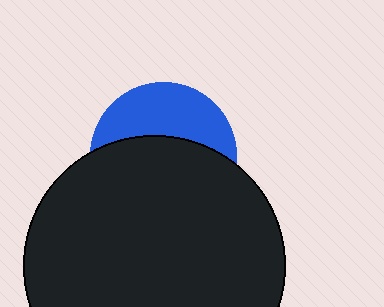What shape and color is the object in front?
The object in front is a black circle.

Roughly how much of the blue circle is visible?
A small part of it is visible (roughly 38%).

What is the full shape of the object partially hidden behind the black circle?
The partially hidden object is a blue circle.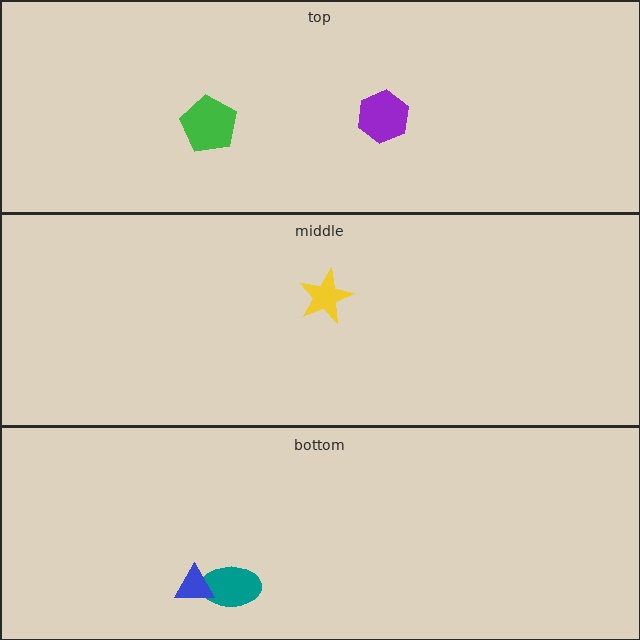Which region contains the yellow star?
The middle region.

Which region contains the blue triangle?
The bottom region.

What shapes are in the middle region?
The yellow star.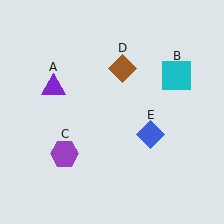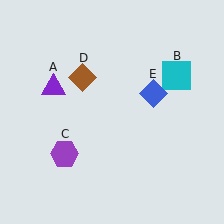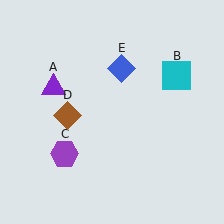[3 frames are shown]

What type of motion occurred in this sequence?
The brown diamond (object D), blue diamond (object E) rotated counterclockwise around the center of the scene.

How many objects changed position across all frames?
2 objects changed position: brown diamond (object D), blue diamond (object E).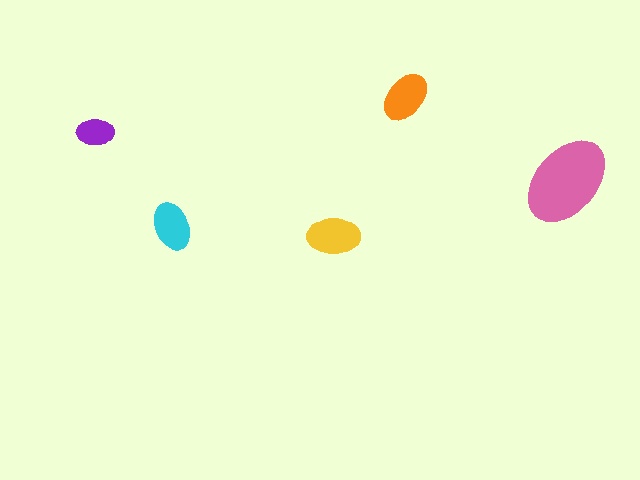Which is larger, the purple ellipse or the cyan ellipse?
The cyan one.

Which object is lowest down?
The yellow ellipse is bottommost.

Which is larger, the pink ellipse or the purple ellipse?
The pink one.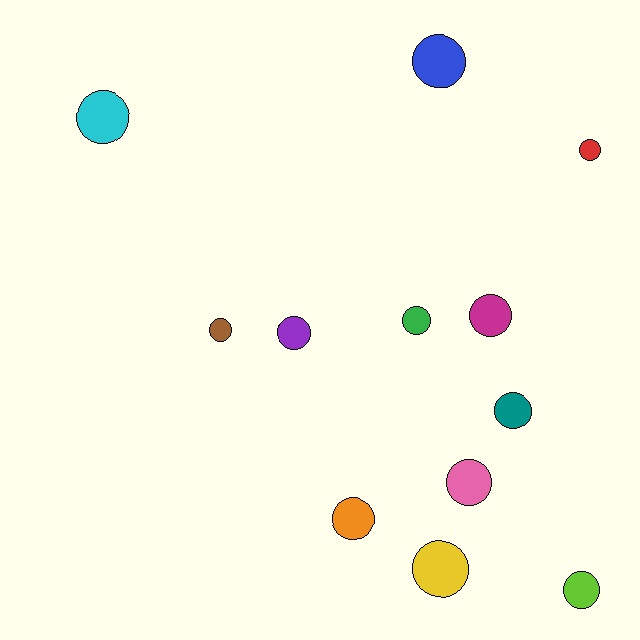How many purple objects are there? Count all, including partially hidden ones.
There is 1 purple object.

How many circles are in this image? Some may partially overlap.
There are 12 circles.